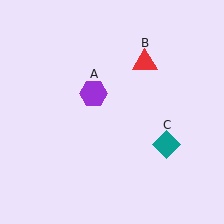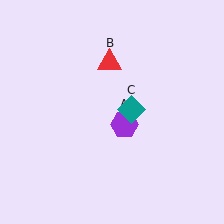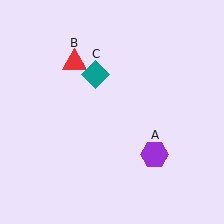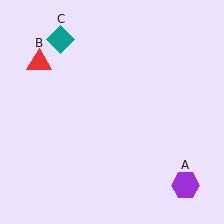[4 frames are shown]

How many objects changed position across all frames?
3 objects changed position: purple hexagon (object A), red triangle (object B), teal diamond (object C).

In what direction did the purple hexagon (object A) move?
The purple hexagon (object A) moved down and to the right.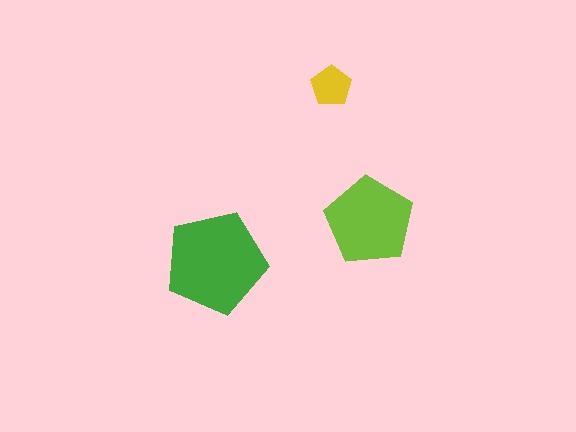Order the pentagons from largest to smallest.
the green one, the lime one, the yellow one.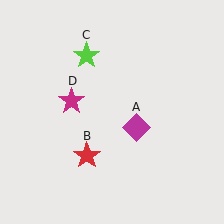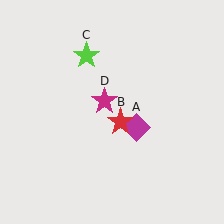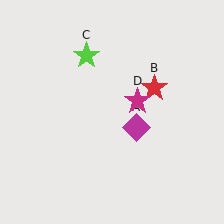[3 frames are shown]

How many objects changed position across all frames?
2 objects changed position: red star (object B), magenta star (object D).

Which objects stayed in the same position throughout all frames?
Magenta diamond (object A) and lime star (object C) remained stationary.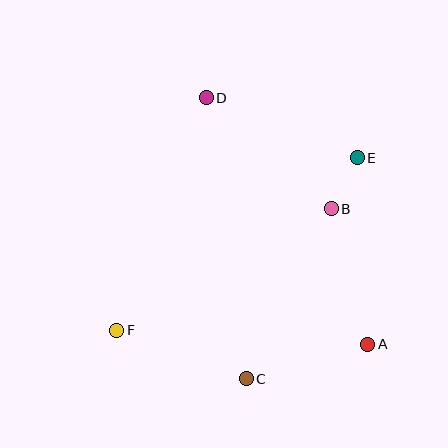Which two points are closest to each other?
Points B and E are closest to each other.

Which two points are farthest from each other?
Points E and F are farthest from each other.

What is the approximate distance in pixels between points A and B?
The distance between A and B is approximately 140 pixels.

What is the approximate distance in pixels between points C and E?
The distance between C and E is approximately 247 pixels.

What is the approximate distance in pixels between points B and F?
The distance between B and F is approximately 247 pixels.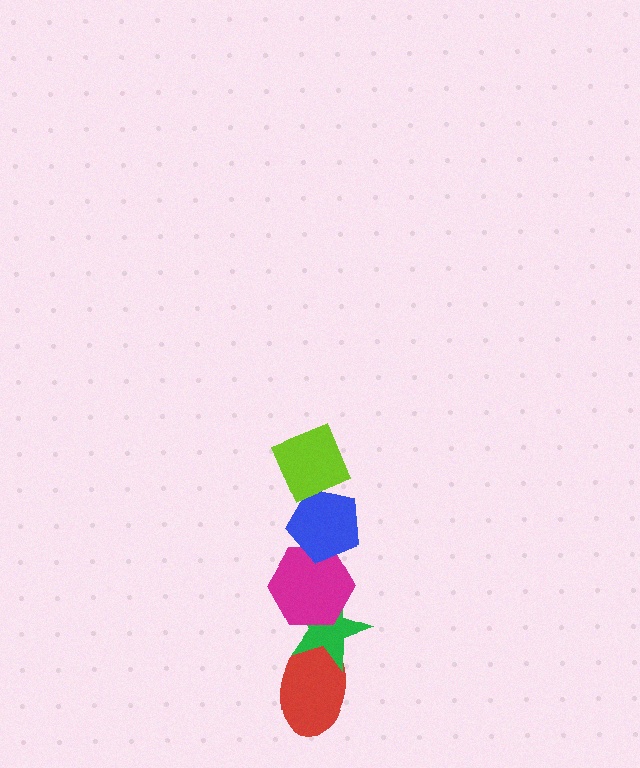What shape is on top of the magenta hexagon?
The blue pentagon is on top of the magenta hexagon.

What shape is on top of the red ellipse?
The green star is on top of the red ellipse.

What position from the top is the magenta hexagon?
The magenta hexagon is 3rd from the top.